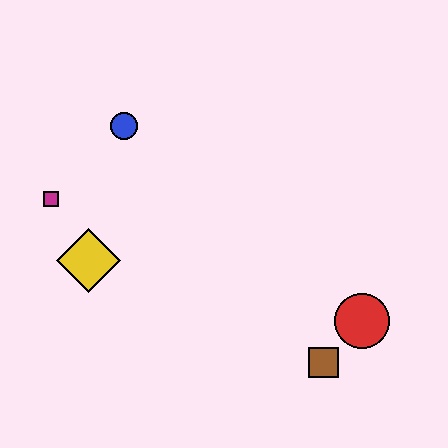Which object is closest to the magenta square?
The yellow diamond is closest to the magenta square.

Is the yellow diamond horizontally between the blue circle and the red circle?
No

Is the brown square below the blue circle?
Yes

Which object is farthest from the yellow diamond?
The red circle is farthest from the yellow diamond.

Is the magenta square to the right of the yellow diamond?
No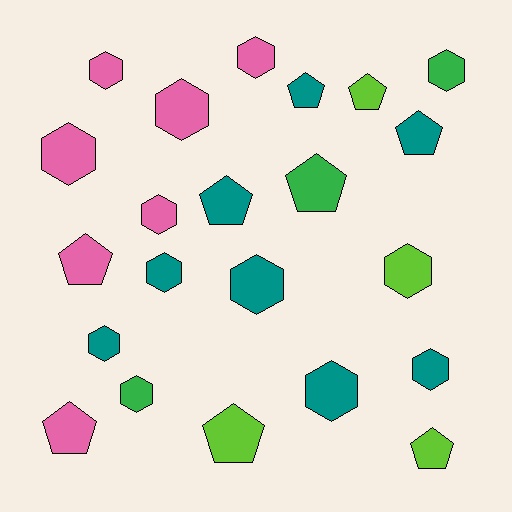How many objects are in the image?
There are 22 objects.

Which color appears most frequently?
Teal, with 8 objects.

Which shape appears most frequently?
Hexagon, with 13 objects.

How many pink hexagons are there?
There are 5 pink hexagons.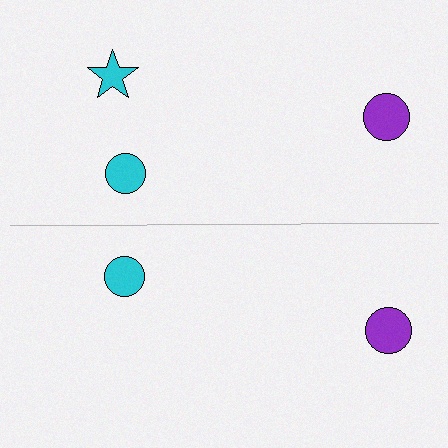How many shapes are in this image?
There are 5 shapes in this image.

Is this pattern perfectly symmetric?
No, the pattern is not perfectly symmetric. A cyan star is missing from the bottom side.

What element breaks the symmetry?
A cyan star is missing from the bottom side.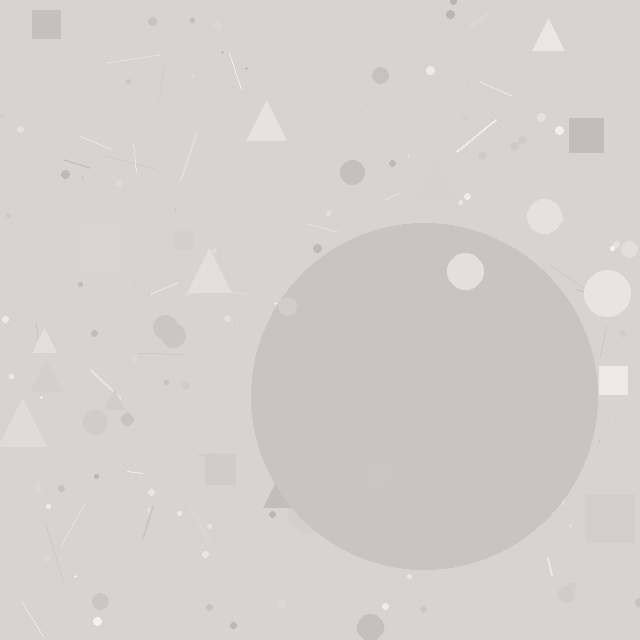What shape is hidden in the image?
A circle is hidden in the image.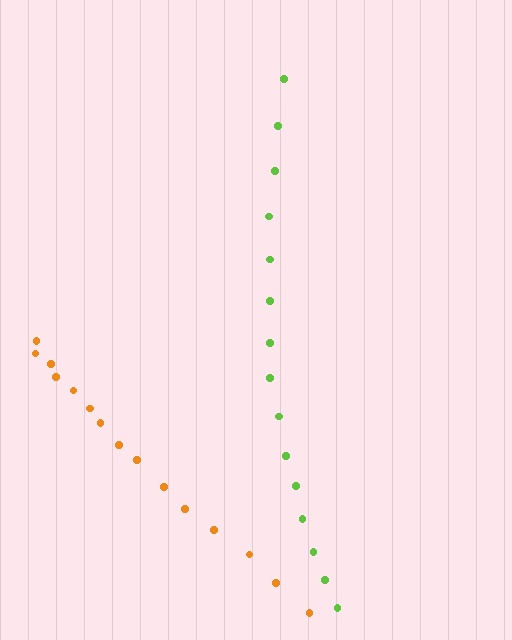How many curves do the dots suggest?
There are 2 distinct paths.